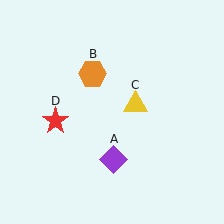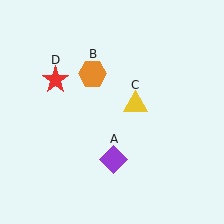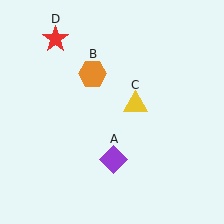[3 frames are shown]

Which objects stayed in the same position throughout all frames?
Purple diamond (object A) and orange hexagon (object B) and yellow triangle (object C) remained stationary.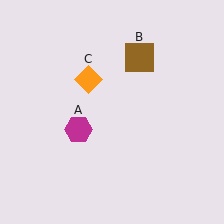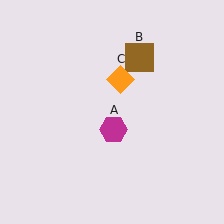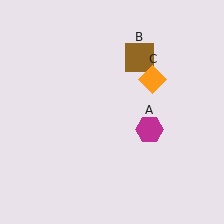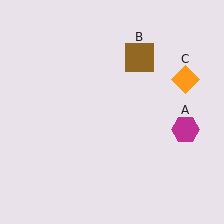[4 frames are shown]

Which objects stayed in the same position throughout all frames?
Brown square (object B) remained stationary.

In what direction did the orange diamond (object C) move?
The orange diamond (object C) moved right.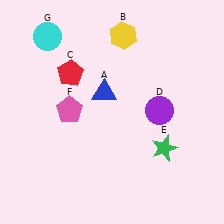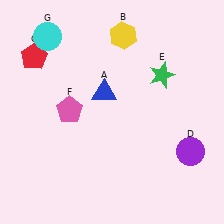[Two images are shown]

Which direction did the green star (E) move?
The green star (E) moved up.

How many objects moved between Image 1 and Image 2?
3 objects moved between the two images.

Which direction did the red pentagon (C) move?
The red pentagon (C) moved left.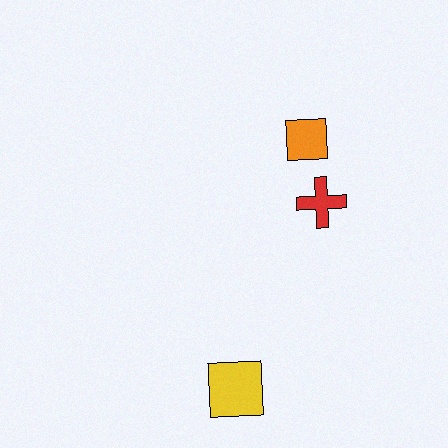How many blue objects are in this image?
There are no blue objects.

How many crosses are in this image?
There is 1 cross.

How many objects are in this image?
There are 3 objects.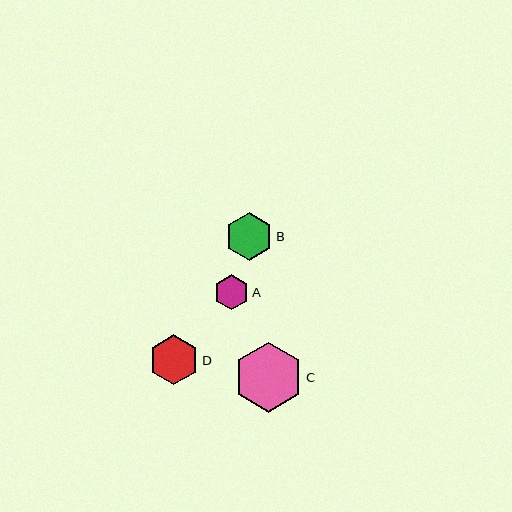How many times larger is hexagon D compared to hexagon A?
Hexagon D is approximately 1.4 times the size of hexagon A.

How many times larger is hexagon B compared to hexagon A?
Hexagon B is approximately 1.4 times the size of hexagon A.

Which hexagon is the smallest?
Hexagon A is the smallest with a size of approximately 35 pixels.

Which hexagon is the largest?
Hexagon C is the largest with a size of approximately 69 pixels.